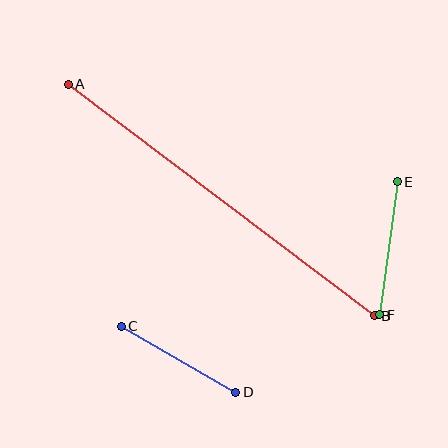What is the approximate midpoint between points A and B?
The midpoint is at approximately (221, 200) pixels.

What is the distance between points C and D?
The distance is approximately 132 pixels.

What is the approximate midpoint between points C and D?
The midpoint is at approximately (178, 359) pixels.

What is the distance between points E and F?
The distance is approximately 134 pixels.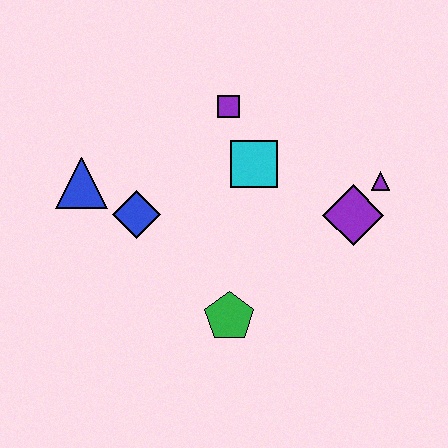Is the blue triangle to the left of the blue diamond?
Yes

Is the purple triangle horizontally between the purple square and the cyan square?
No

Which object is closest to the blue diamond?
The blue triangle is closest to the blue diamond.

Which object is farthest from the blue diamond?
The purple triangle is farthest from the blue diamond.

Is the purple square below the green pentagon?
No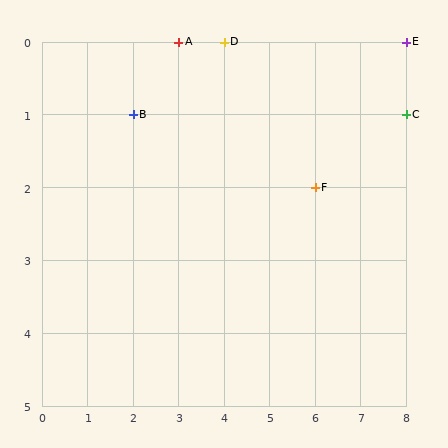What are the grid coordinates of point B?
Point B is at grid coordinates (2, 1).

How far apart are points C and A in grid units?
Points C and A are 5 columns and 1 row apart (about 5.1 grid units diagonally).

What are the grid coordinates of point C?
Point C is at grid coordinates (8, 1).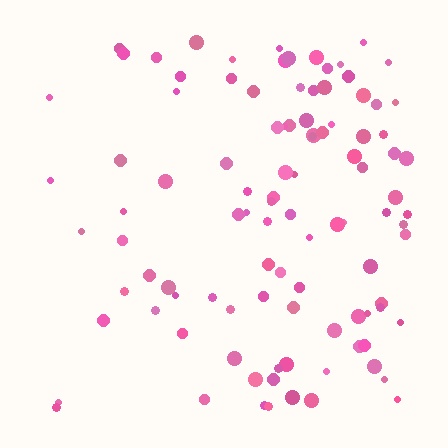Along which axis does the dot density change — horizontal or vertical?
Horizontal.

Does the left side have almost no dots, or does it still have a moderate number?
Still a moderate number, just noticeably fewer than the right.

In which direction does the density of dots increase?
From left to right, with the right side densest.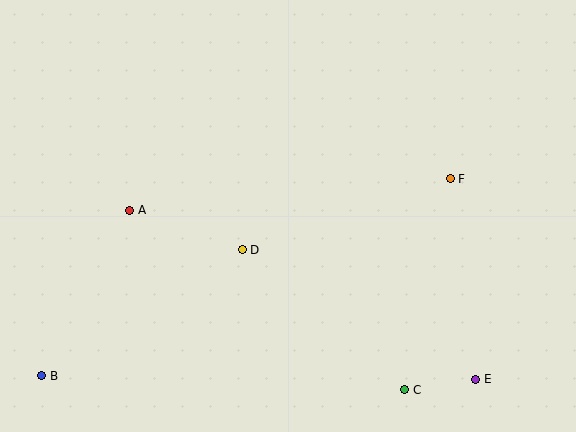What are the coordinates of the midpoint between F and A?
The midpoint between F and A is at (290, 195).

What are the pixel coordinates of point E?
Point E is at (476, 379).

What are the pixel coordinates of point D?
Point D is at (242, 250).